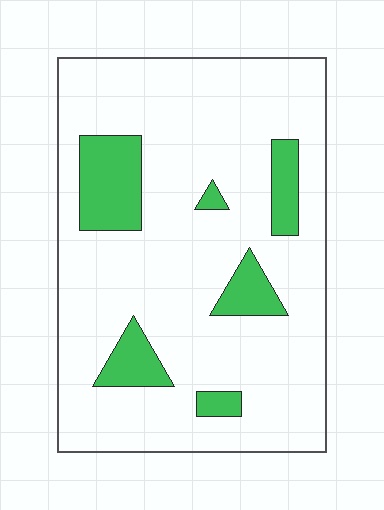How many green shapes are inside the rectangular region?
6.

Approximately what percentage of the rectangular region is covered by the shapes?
Approximately 15%.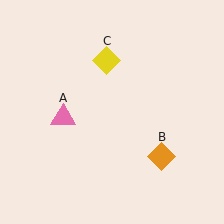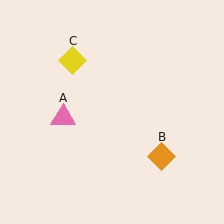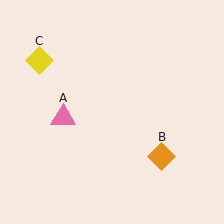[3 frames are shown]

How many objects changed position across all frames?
1 object changed position: yellow diamond (object C).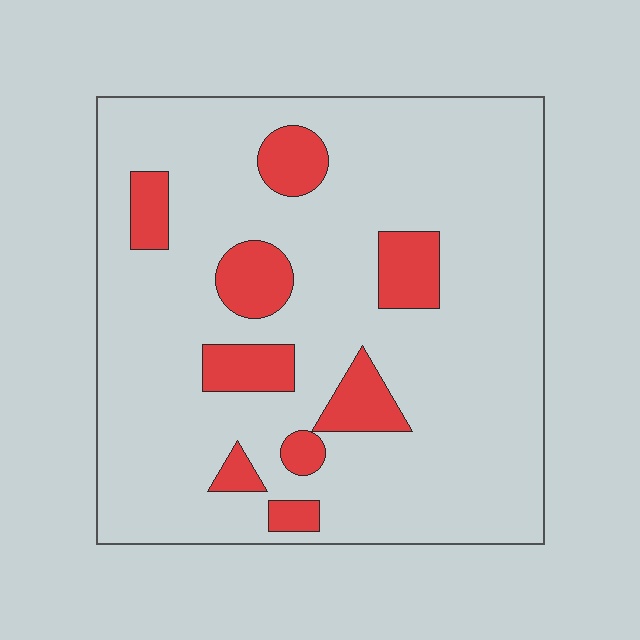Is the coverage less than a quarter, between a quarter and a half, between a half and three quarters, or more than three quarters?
Less than a quarter.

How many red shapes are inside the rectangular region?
9.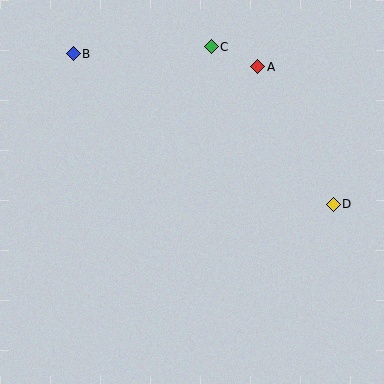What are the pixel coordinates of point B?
Point B is at (73, 54).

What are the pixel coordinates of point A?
Point A is at (258, 67).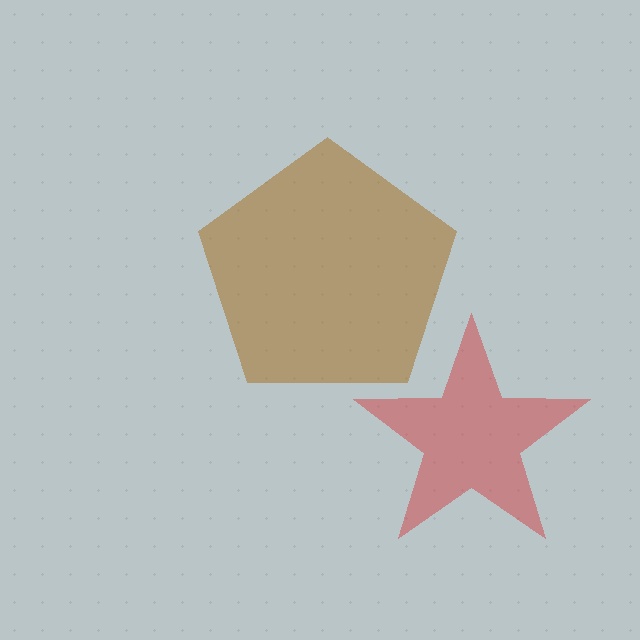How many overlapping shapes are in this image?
There are 2 overlapping shapes in the image.